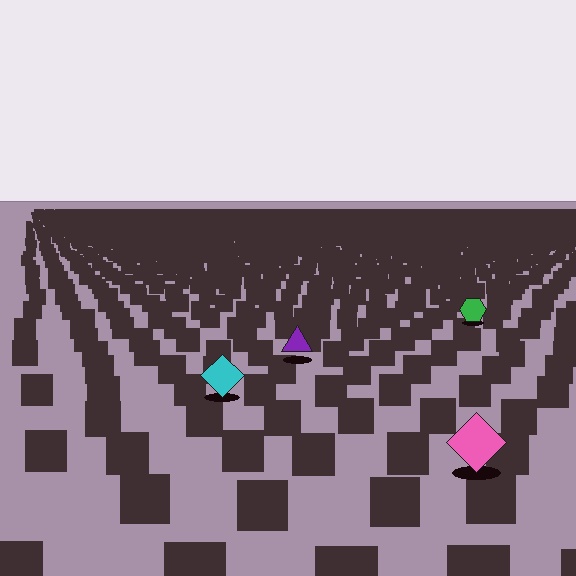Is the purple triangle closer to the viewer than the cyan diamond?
No. The cyan diamond is closer — you can tell from the texture gradient: the ground texture is coarser near it.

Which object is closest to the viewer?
The pink diamond is closest. The texture marks near it are larger and more spread out.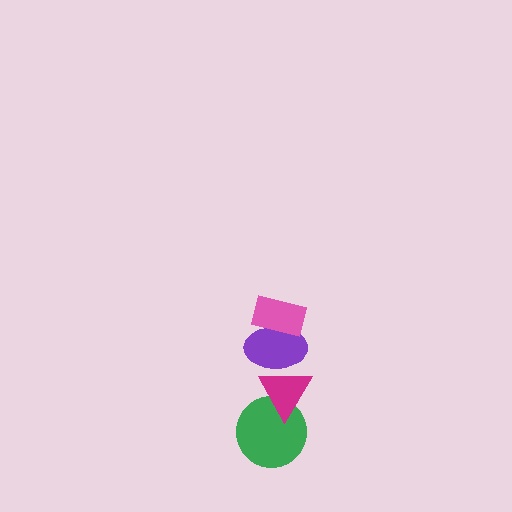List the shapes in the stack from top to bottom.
From top to bottom: the pink rectangle, the purple ellipse, the magenta triangle, the green circle.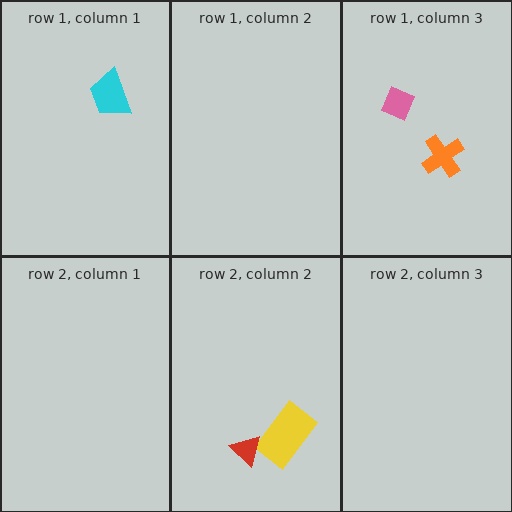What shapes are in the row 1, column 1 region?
The cyan trapezoid.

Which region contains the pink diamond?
The row 1, column 3 region.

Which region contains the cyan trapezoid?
The row 1, column 1 region.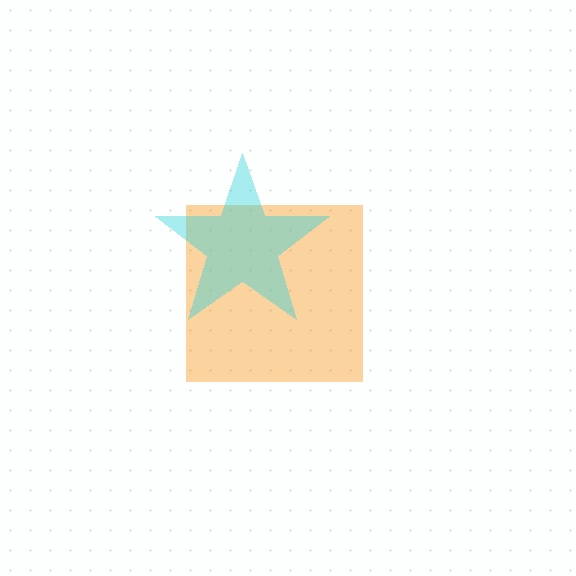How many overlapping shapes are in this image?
There are 2 overlapping shapes in the image.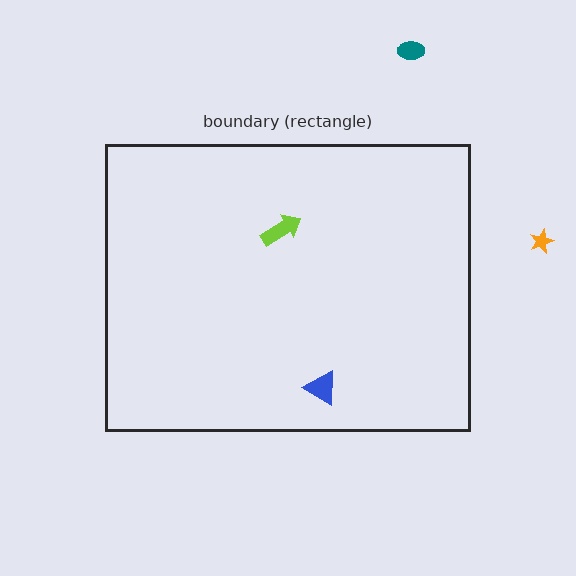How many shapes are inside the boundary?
2 inside, 2 outside.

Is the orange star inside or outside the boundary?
Outside.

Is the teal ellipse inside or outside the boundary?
Outside.